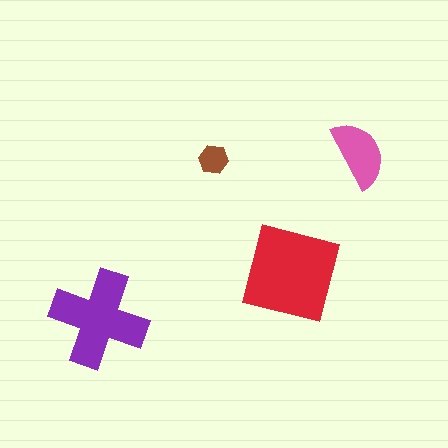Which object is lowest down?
The purple cross is bottommost.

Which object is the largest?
The red square.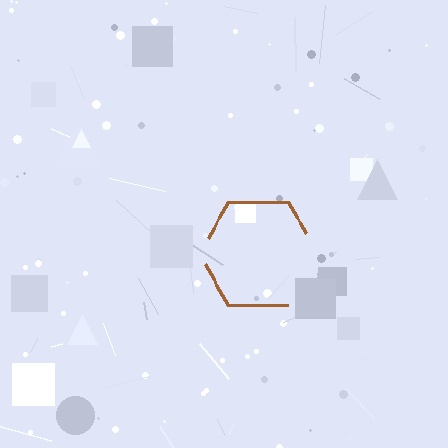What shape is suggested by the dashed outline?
The dashed outline suggests a hexagon.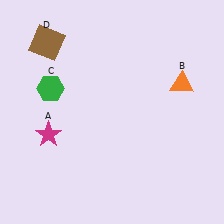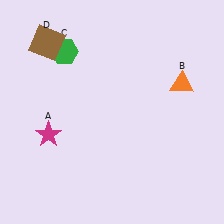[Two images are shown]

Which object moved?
The green hexagon (C) moved up.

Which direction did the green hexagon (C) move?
The green hexagon (C) moved up.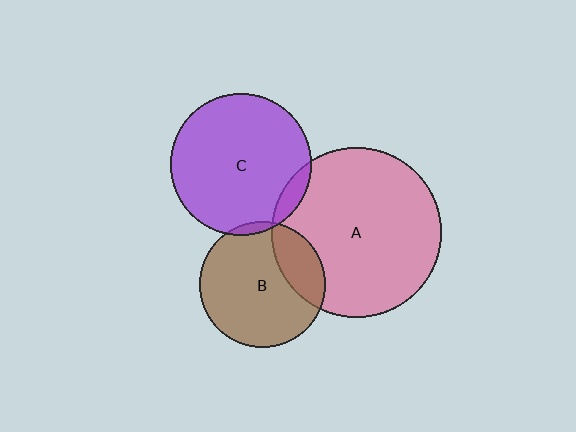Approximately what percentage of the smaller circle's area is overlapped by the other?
Approximately 5%.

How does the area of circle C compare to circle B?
Approximately 1.3 times.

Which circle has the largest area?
Circle A (pink).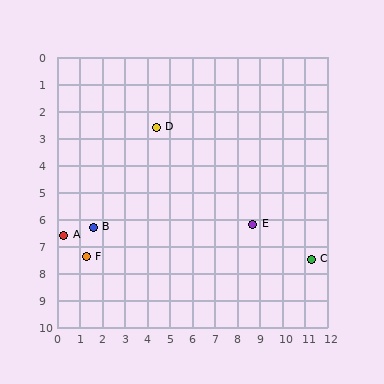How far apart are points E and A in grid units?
Points E and A are about 8.4 grid units apart.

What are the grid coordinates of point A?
Point A is at approximately (0.3, 6.6).